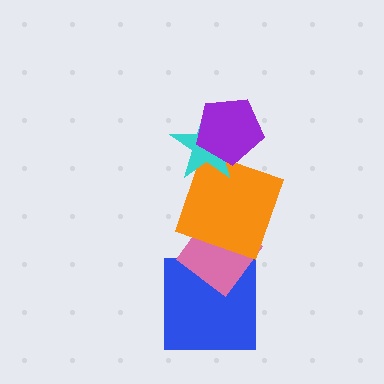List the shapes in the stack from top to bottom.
From top to bottom: the purple pentagon, the cyan star, the orange square, the pink diamond, the blue square.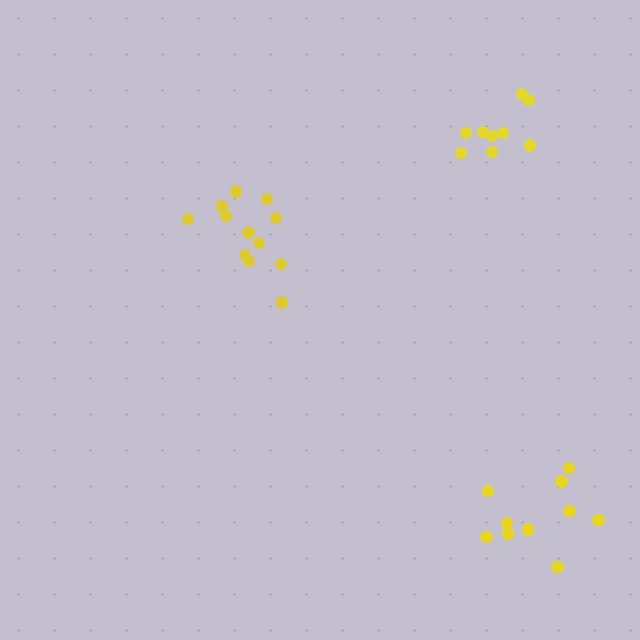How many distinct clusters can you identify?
There are 3 distinct clusters.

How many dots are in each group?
Group 1: 9 dots, Group 2: 10 dots, Group 3: 12 dots (31 total).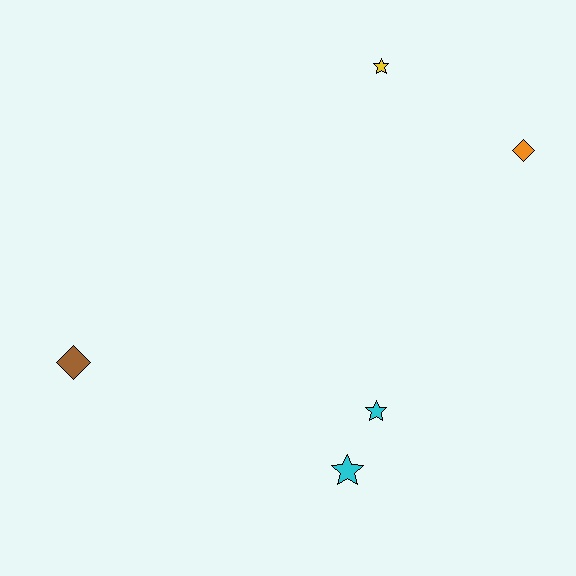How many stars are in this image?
There are 3 stars.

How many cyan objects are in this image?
There are 2 cyan objects.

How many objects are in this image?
There are 5 objects.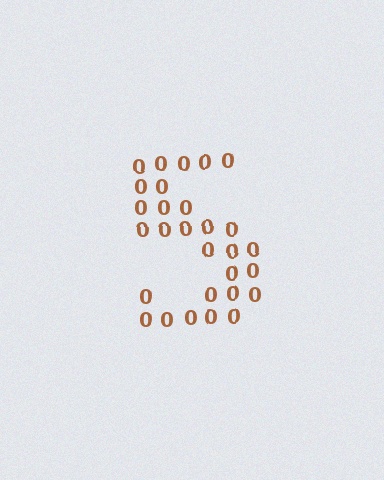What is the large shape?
The large shape is the digit 5.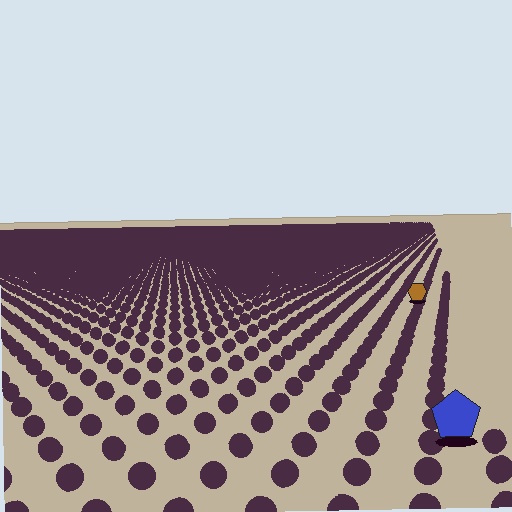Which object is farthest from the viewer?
The brown hexagon is farthest from the viewer. It appears smaller and the ground texture around it is denser.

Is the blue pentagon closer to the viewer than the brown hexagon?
Yes. The blue pentagon is closer — you can tell from the texture gradient: the ground texture is coarser near it.